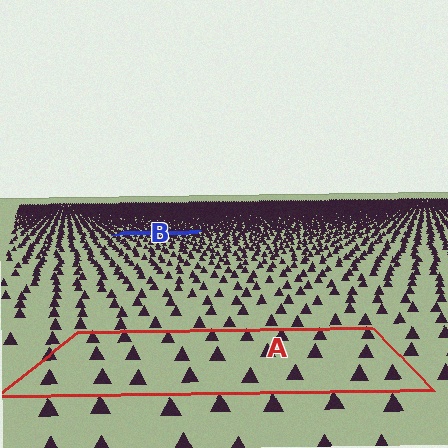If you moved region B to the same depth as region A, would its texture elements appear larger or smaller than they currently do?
They would appear larger. At a closer depth, the same texture elements are projected at a bigger on-screen size.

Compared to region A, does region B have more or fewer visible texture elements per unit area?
Region B has more texture elements per unit area — they are packed more densely because it is farther away.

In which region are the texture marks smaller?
The texture marks are smaller in region B, because it is farther away.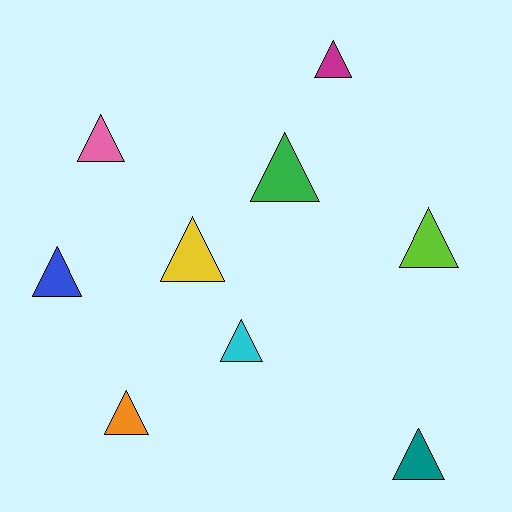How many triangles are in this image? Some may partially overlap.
There are 9 triangles.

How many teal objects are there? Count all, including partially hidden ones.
There is 1 teal object.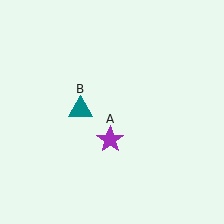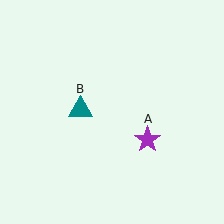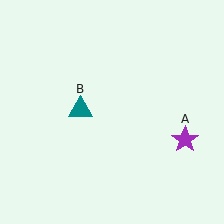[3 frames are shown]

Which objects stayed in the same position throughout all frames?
Teal triangle (object B) remained stationary.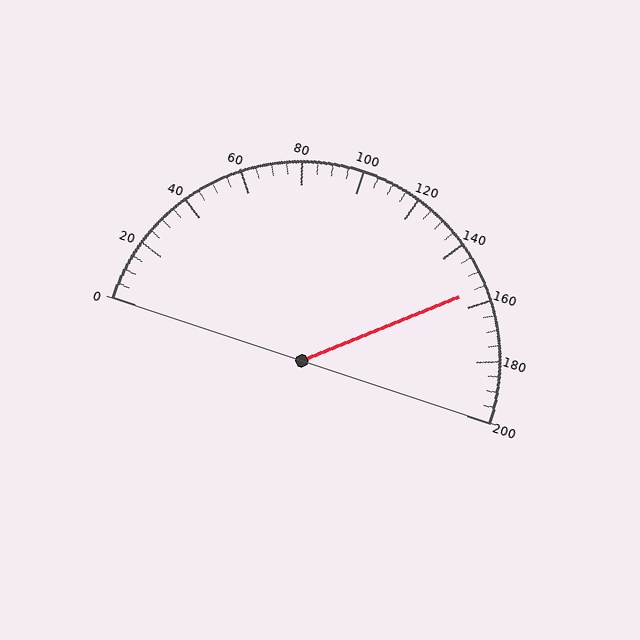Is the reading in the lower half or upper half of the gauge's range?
The reading is in the upper half of the range (0 to 200).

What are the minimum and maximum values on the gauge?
The gauge ranges from 0 to 200.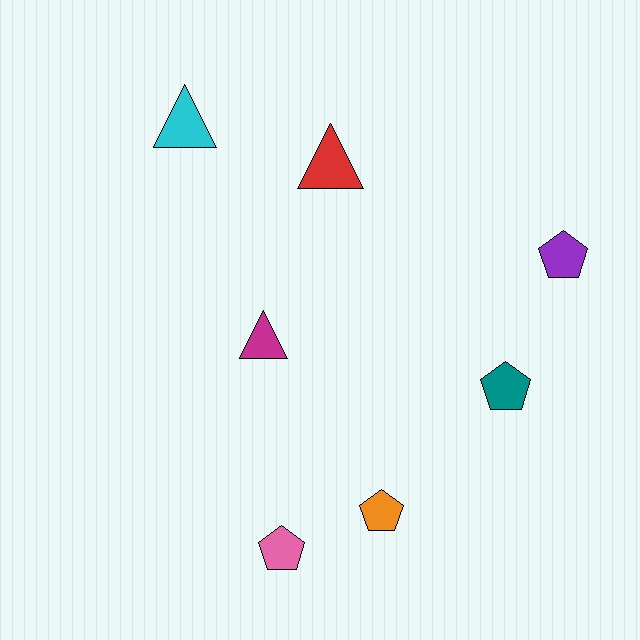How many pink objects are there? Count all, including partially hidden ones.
There is 1 pink object.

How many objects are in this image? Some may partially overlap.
There are 7 objects.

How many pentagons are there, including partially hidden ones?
There are 4 pentagons.